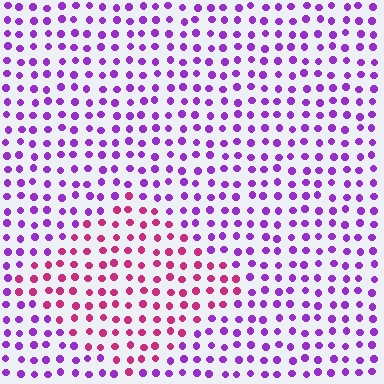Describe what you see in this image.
The image is filled with small purple elements in a uniform arrangement. A diamond-shaped region is visible where the elements are tinted to a slightly different hue, forming a subtle color boundary.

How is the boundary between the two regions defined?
The boundary is defined purely by a slight shift in hue (about 47 degrees). Spacing, size, and orientation are identical on both sides.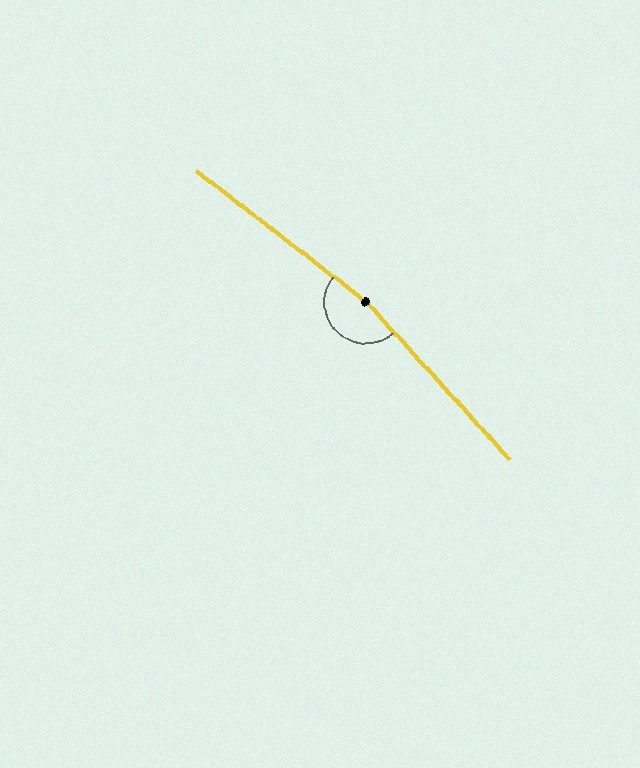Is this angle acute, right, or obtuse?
It is obtuse.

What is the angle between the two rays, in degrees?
Approximately 170 degrees.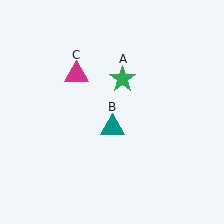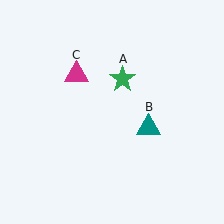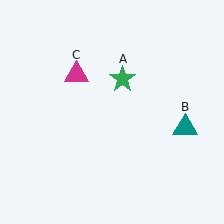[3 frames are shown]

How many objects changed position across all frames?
1 object changed position: teal triangle (object B).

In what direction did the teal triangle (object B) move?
The teal triangle (object B) moved right.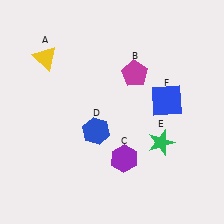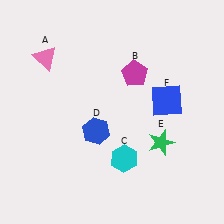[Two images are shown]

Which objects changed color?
A changed from yellow to pink. C changed from purple to cyan.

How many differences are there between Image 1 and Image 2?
There are 2 differences between the two images.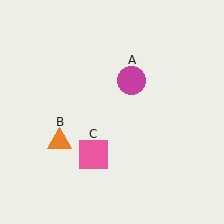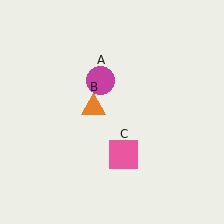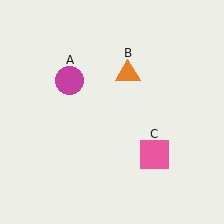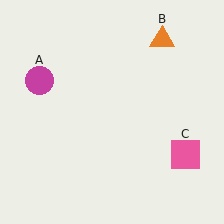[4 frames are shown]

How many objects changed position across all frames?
3 objects changed position: magenta circle (object A), orange triangle (object B), pink square (object C).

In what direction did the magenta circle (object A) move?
The magenta circle (object A) moved left.